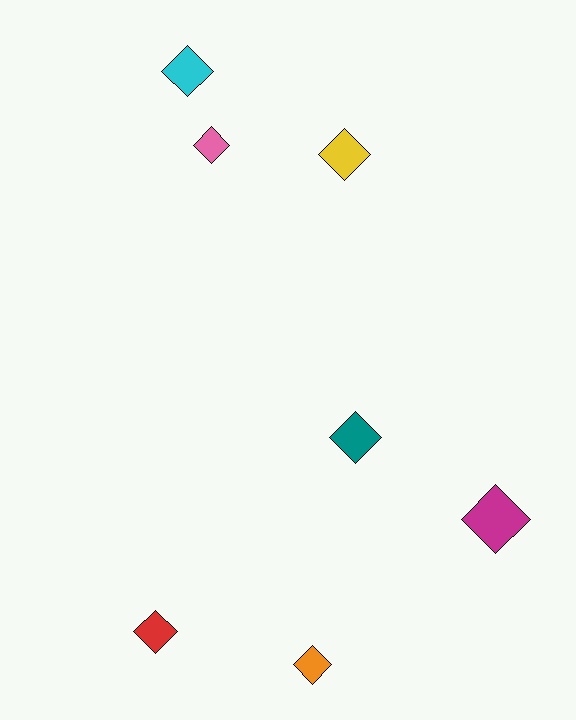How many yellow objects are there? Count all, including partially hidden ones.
There is 1 yellow object.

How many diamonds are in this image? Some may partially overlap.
There are 7 diamonds.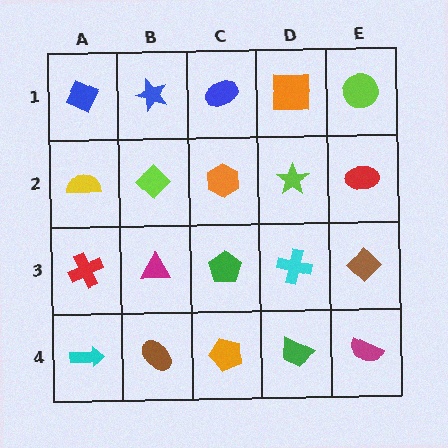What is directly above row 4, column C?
A green pentagon.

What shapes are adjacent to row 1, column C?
An orange hexagon (row 2, column C), a blue star (row 1, column B), an orange square (row 1, column D).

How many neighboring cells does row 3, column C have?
4.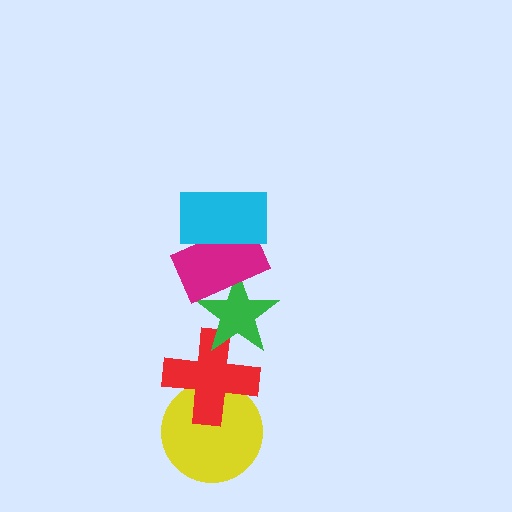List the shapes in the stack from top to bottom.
From top to bottom: the cyan rectangle, the magenta rectangle, the green star, the red cross, the yellow circle.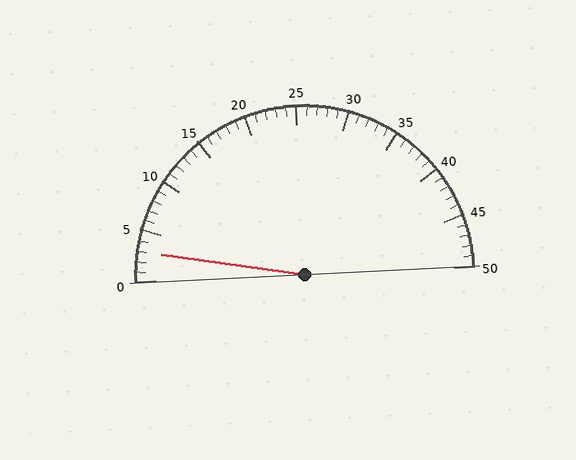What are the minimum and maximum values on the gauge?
The gauge ranges from 0 to 50.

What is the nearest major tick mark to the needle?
The nearest major tick mark is 5.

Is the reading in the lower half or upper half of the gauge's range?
The reading is in the lower half of the range (0 to 50).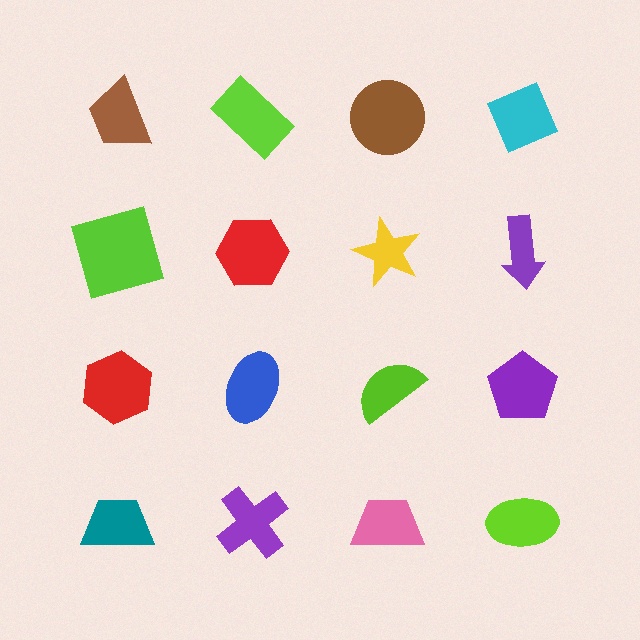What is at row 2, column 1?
A lime square.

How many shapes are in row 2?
4 shapes.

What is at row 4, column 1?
A teal trapezoid.